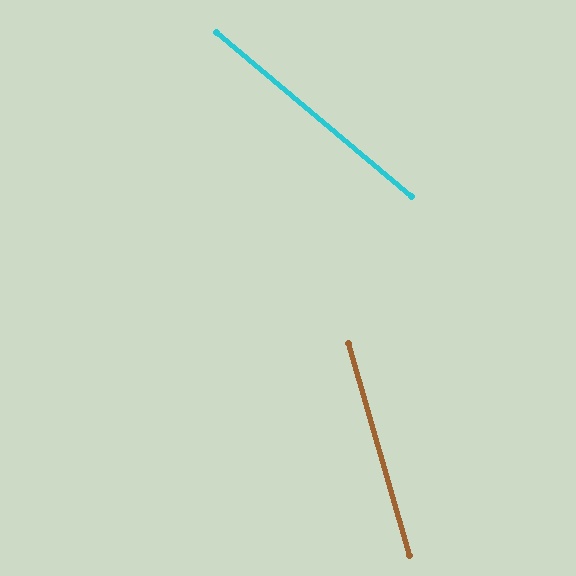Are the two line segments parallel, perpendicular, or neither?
Neither parallel nor perpendicular — they differ by about 34°.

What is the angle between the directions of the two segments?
Approximately 34 degrees.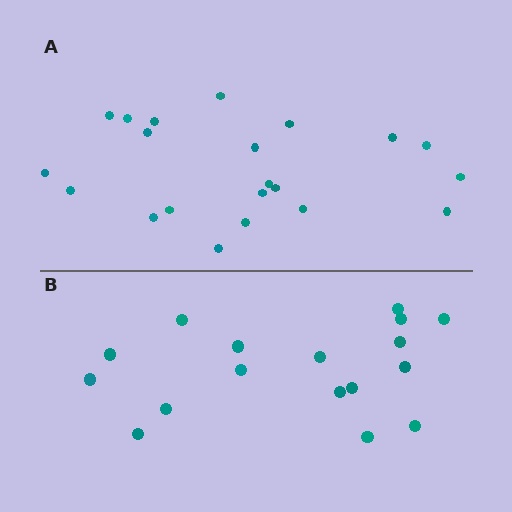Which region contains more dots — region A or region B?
Region A (the top region) has more dots.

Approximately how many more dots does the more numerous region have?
Region A has about 4 more dots than region B.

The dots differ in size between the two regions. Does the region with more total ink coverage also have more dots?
No. Region B has more total ink coverage because its dots are larger, but region A actually contains more individual dots. Total area can be misleading — the number of items is what matters here.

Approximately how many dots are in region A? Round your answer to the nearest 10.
About 20 dots. (The exact count is 21, which rounds to 20.)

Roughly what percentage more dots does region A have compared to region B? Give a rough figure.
About 25% more.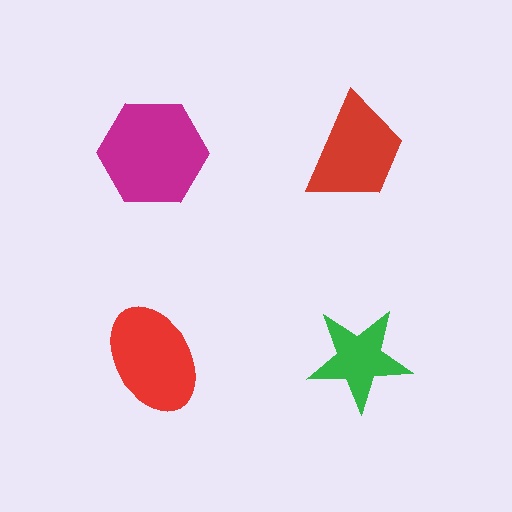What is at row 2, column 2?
A green star.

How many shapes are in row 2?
2 shapes.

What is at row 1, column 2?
A red trapezoid.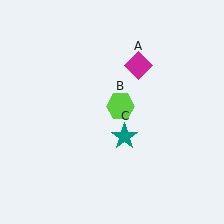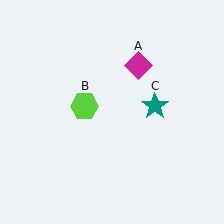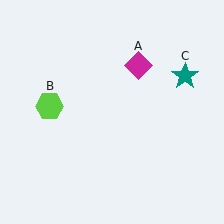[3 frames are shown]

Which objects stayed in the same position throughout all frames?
Magenta diamond (object A) remained stationary.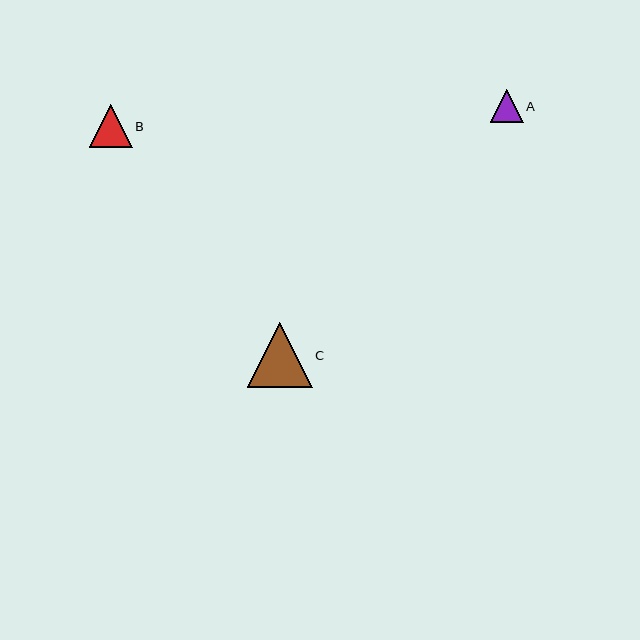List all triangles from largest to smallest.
From largest to smallest: C, B, A.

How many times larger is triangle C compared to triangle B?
Triangle C is approximately 1.5 times the size of triangle B.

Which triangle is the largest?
Triangle C is the largest with a size of approximately 65 pixels.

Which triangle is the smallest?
Triangle A is the smallest with a size of approximately 33 pixels.